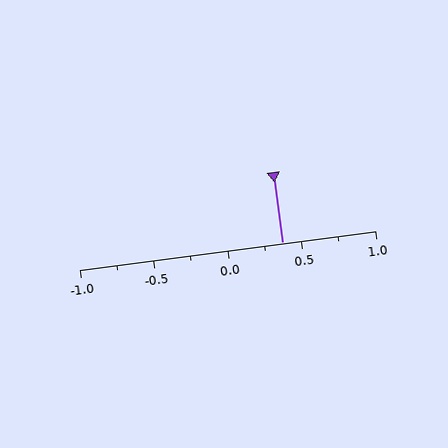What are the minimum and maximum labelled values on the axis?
The axis runs from -1.0 to 1.0.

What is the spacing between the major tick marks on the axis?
The major ticks are spaced 0.5 apart.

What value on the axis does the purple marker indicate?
The marker indicates approximately 0.38.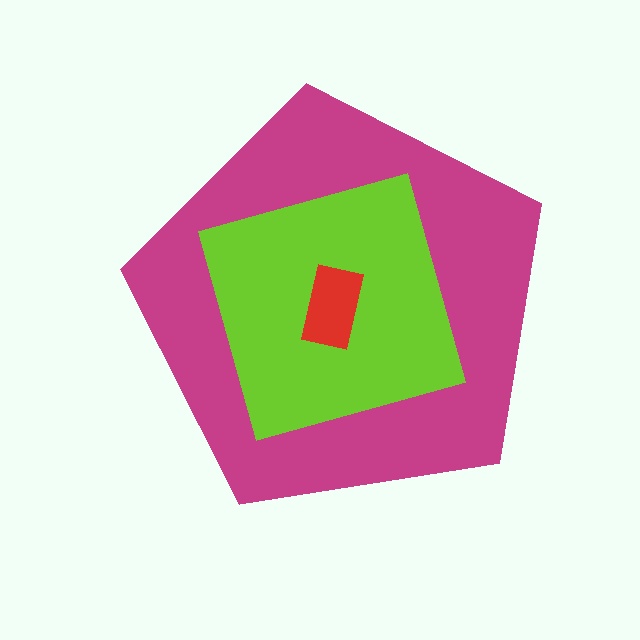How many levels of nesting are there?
3.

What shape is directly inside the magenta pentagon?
The lime diamond.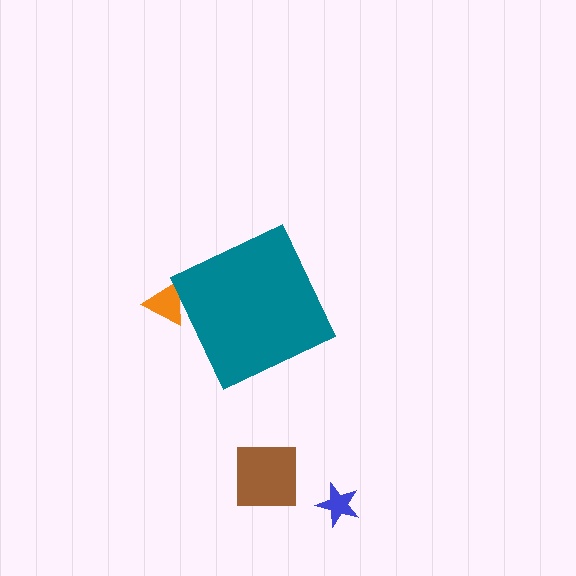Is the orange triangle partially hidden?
Yes, the orange triangle is partially hidden behind the teal diamond.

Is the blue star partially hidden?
No, the blue star is fully visible.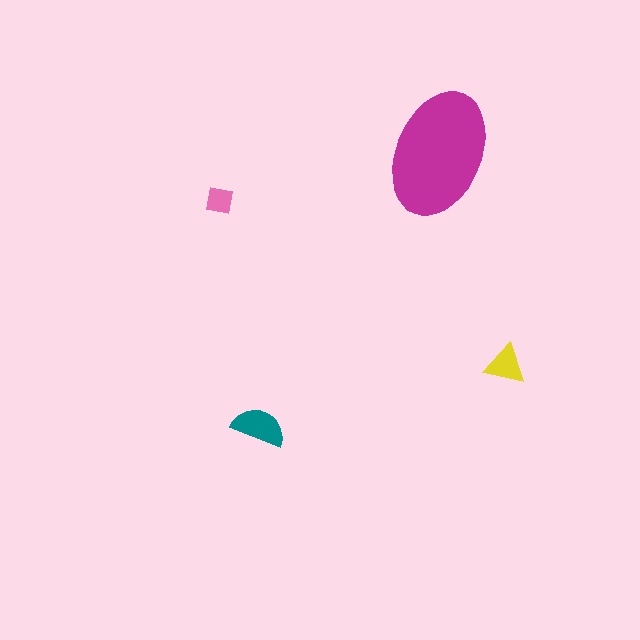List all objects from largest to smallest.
The magenta ellipse, the teal semicircle, the yellow triangle, the pink square.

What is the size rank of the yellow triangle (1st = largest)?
3rd.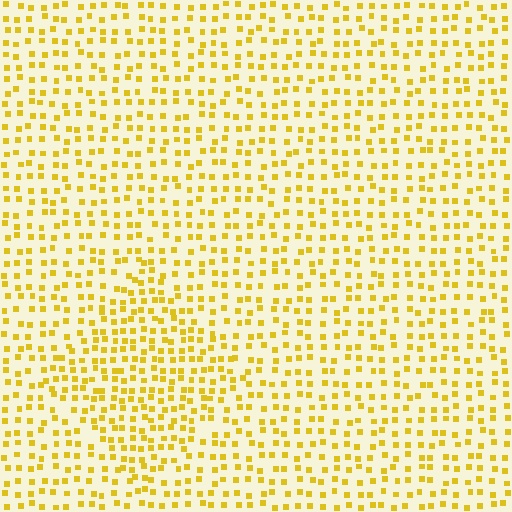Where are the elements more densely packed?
The elements are more densely packed inside the diamond boundary.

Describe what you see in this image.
The image contains small yellow elements arranged at two different densities. A diamond-shaped region is visible where the elements are more densely packed than the surrounding area.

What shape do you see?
I see a diamond.